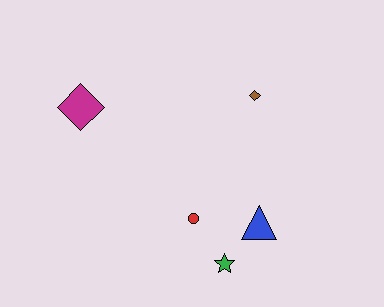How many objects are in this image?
There are 5 objects.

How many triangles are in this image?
There is 1 triangle.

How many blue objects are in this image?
There is 1 blue object.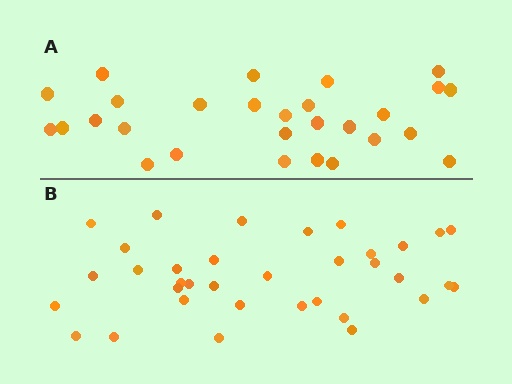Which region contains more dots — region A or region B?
Region B (the bottom region) has more dots.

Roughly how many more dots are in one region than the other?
Region B has roughly 8 or so more dots than region A.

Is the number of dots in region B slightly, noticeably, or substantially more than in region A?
Region B has noticeably more, but not dramatically so. The ratio is roughly 1.2 to 1.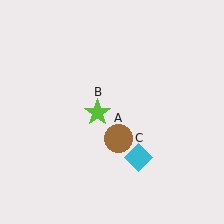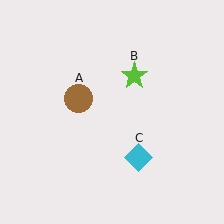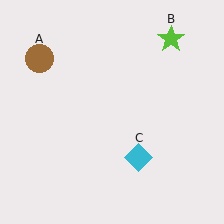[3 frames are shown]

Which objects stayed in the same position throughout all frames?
Cyan diamond (object C) remained stationary.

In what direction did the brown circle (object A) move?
The brown circle (object A) moved up and to the left.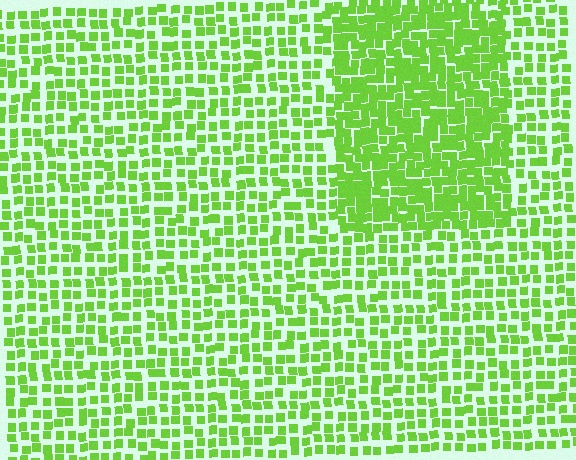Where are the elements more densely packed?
The elements are more densely packed inside the rectangle boundary.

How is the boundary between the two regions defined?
The boundary is defined by a change in element density (approximately 1.8x ratio). All elements are the same color, size, and shape.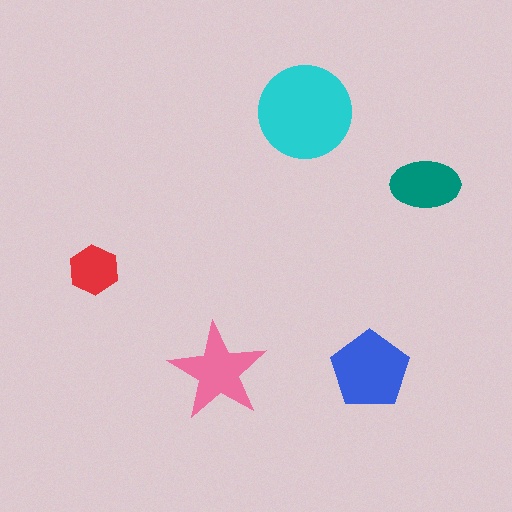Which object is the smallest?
The red hexagon.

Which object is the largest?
The cyan circle.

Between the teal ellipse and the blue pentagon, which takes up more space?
The blue pentagon.